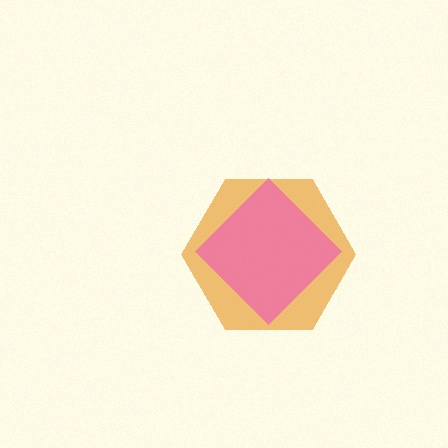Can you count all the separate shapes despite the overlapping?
Yes, there are 2 separate shapes.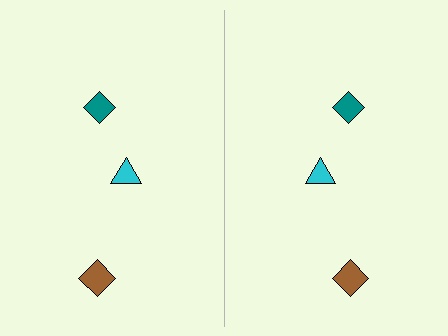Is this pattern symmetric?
Yes, this pattern has bilateral (reflection) symmetry.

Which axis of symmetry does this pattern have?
The pattern has a vertical axis of symmetry running through the center of the image.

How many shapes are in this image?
There are 6 shapes in this image.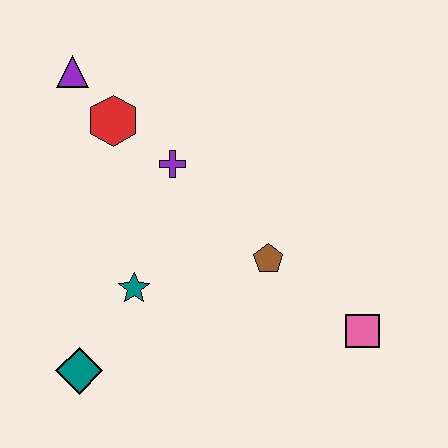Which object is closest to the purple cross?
The red hexagon is closest to the purple cross.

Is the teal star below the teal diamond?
No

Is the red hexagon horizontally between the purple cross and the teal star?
No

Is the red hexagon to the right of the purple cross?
No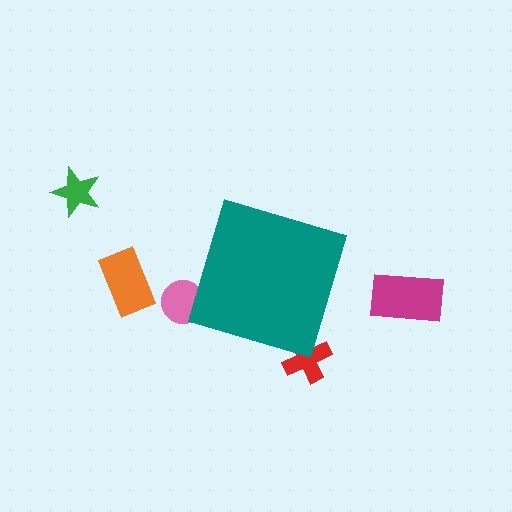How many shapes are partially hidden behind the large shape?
2 shapes are partially hidden.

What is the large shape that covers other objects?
A teal diamond.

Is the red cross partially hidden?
Yes, the red cross is partially hidden behind the teal diamond.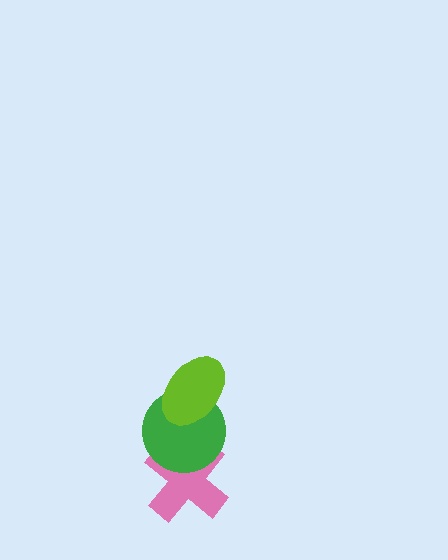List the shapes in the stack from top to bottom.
From top to bottom: the lime ellipse, the green circle, the pink cross.